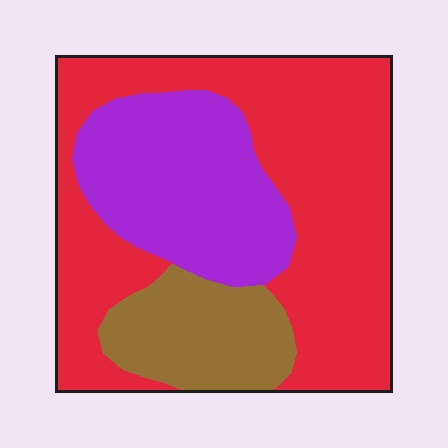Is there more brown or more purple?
Purple.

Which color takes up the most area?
Red, at roughly 55%.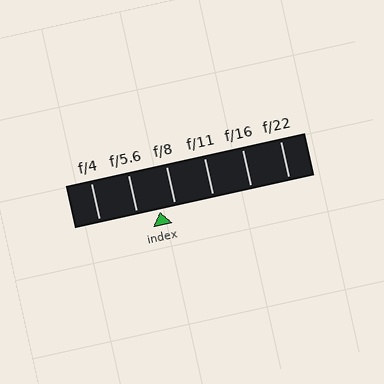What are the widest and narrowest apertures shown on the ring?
The widest aperture shown is f/4 and the narrowest is f/22.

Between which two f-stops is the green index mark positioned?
The index mark is between f/5.6 and f/8.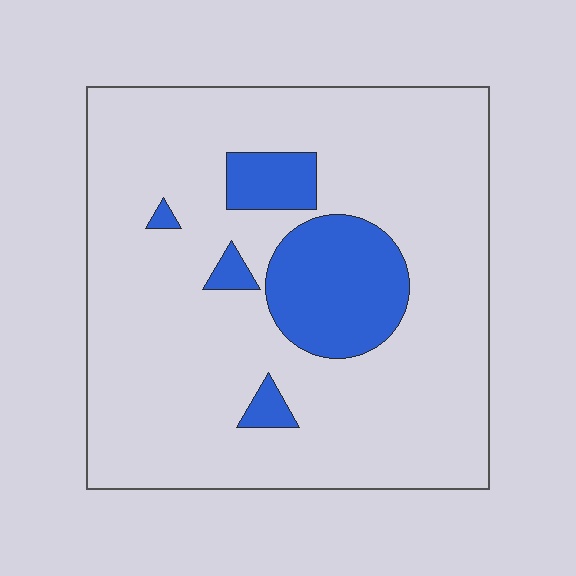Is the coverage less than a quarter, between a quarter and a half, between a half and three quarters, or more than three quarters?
Less than a quarter.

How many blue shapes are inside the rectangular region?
5.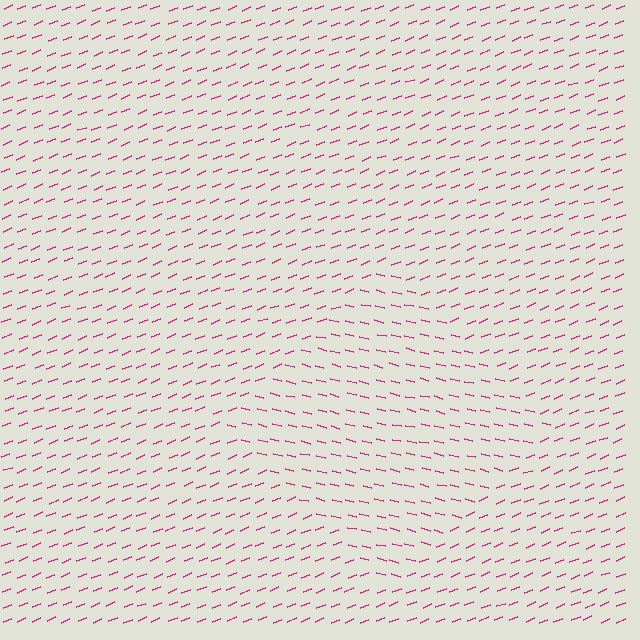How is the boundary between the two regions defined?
The boundary is defined purely by a change in line orientation (approximately 36 degrees difference). All lines are the same color and thickness.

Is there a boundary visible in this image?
Yes, there is a texture boundary formed by a change in line orientation.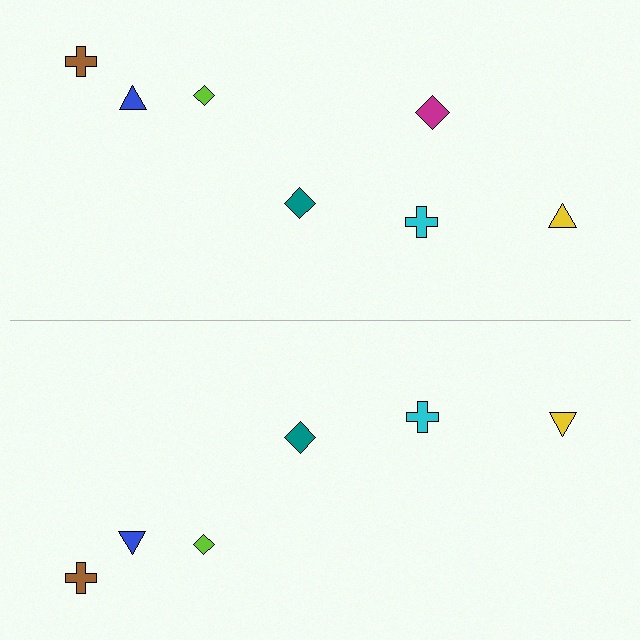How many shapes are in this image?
There are 13 shapes in this image.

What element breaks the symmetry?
A magenta diamond is missing from the bottom side.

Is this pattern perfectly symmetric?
No, the pattern is not perfectly symmetric. A magenta diamond is missing from the bottom side.